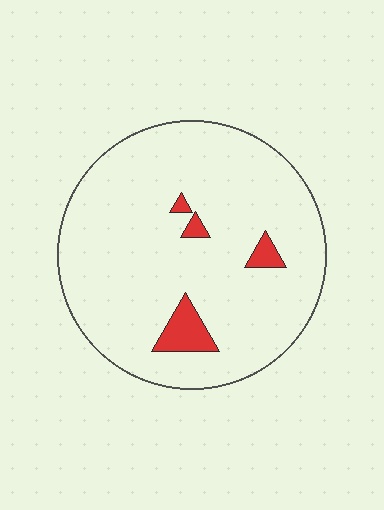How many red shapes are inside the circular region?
4.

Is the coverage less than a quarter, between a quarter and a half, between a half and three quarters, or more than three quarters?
Less than a quarter.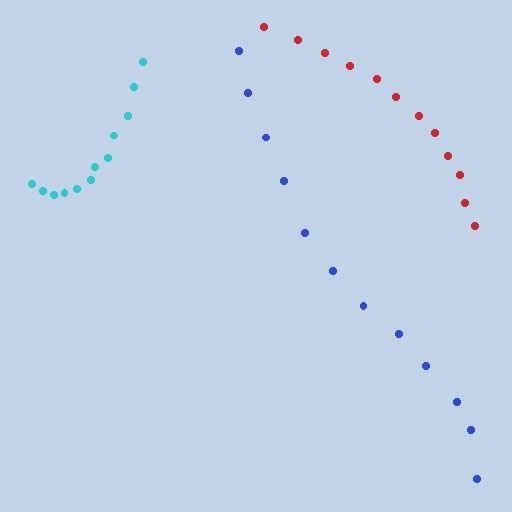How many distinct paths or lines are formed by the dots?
There are 3 distinct paths.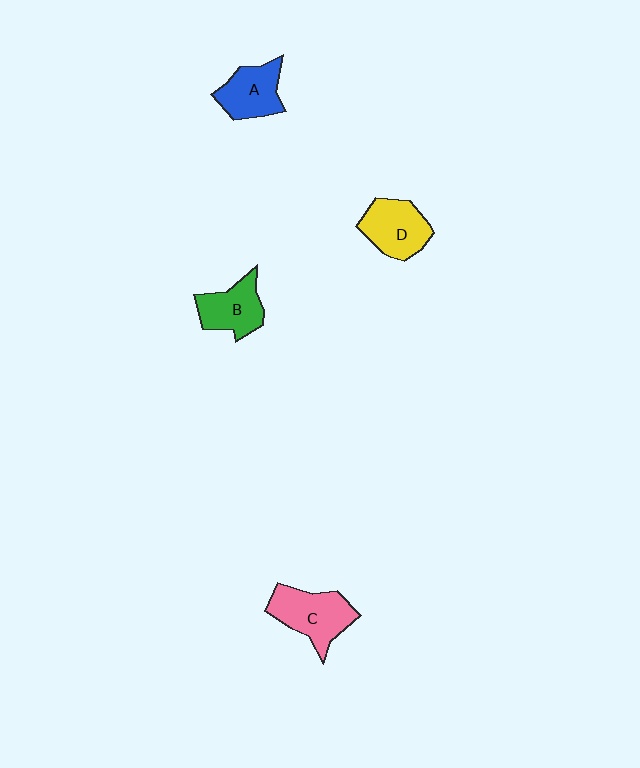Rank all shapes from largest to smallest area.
From largest to smallest: C (pink), D (yellow), A (blue), B (green).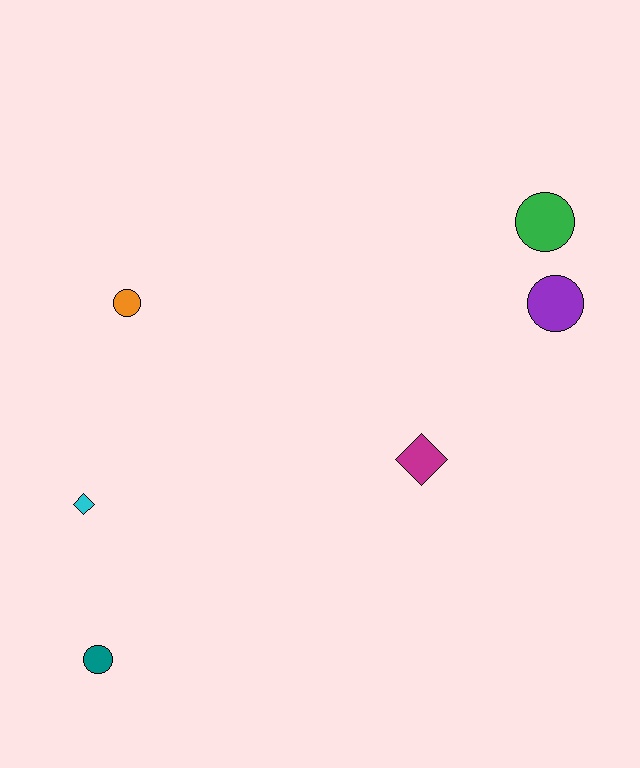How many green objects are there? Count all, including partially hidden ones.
There is 1 green object.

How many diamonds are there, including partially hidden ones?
There are 2 diamonds.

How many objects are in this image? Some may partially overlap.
There are 6 objects.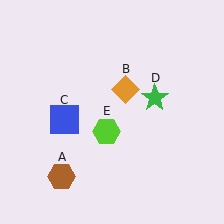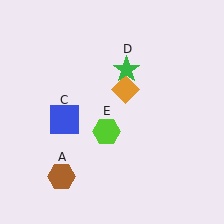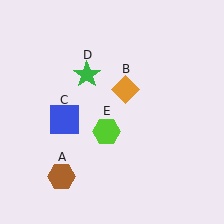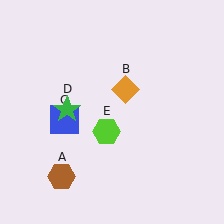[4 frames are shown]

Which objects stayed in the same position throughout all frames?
Brown hexagon (object A) and orange diamond (object B) and blue square (object C) and lime hexagon (object E) remained stationary.